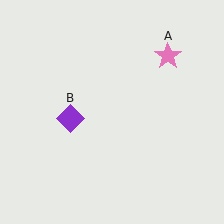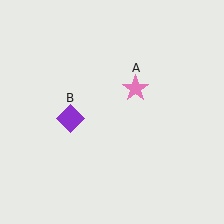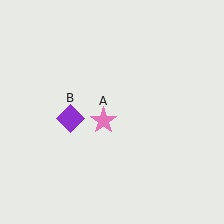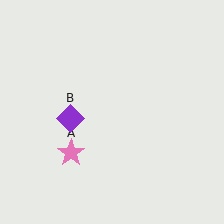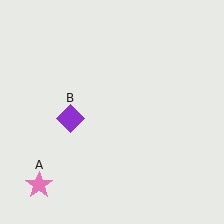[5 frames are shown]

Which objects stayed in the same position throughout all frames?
Purple diamond (object B) remained stationary.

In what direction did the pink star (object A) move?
The pink star (object A) moved down and to the left.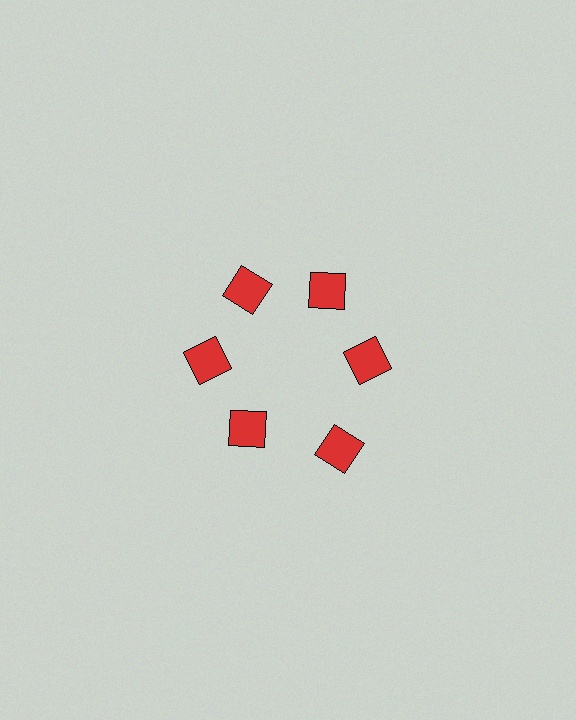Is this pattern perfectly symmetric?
No. The 6 red squares are arranged in a ring, but one element near the 5 o'clock position is pushed outward from the center, breaking the 6-fold rotational symmetry.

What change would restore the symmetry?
The symmetry would be restored by moving it inward, back onto the ring so that all 6 squares sit at equal angles and equal distance from the center.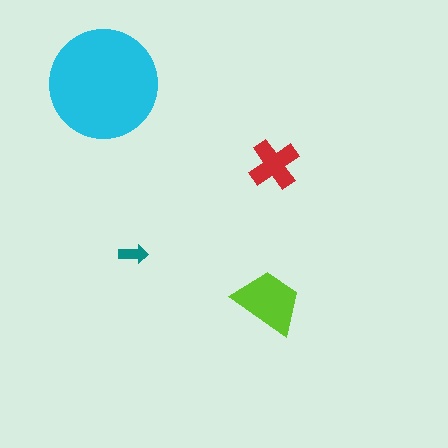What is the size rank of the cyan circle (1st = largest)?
1st.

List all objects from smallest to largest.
The teal arrow, the red cross, the lime trapezoid, the cyan circle.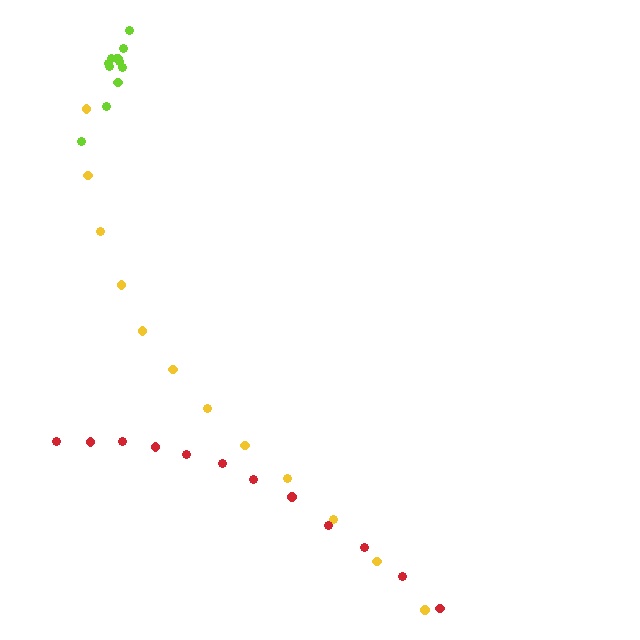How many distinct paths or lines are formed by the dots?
There are 3 distinct paths.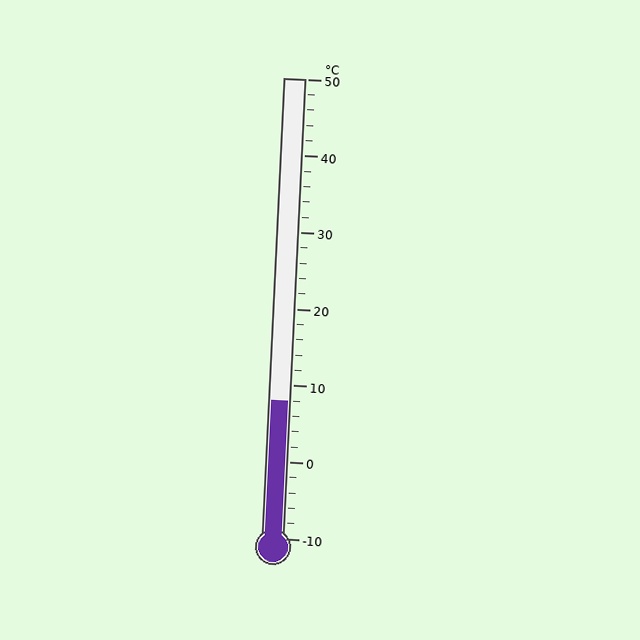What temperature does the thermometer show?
The thermometer shows approximately 8°C.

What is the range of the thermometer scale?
The thermometer scale ranges from -10°C to 50°C.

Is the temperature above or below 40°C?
The temperature is below 40°C.